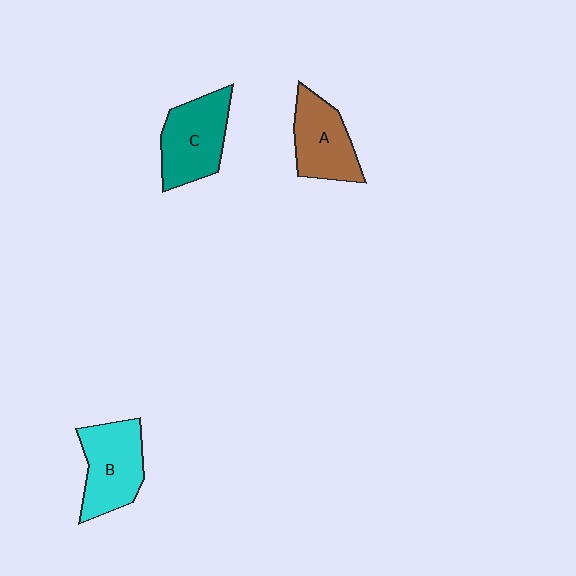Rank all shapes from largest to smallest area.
From largest to smallest: C (teal), B (cyan), A (brown).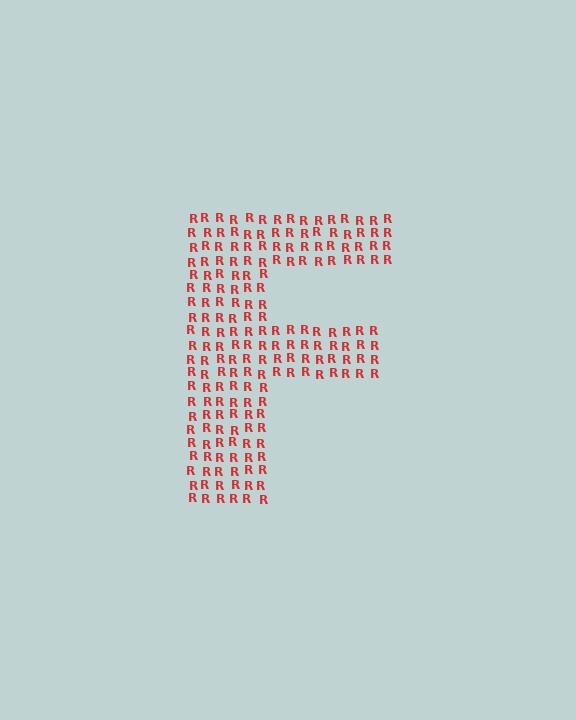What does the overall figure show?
The overall figure shows the letter F.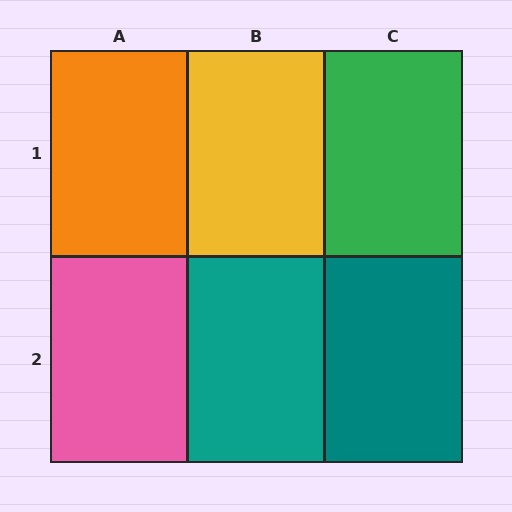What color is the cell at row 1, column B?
Yellow.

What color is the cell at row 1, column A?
Orange.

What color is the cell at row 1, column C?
Green.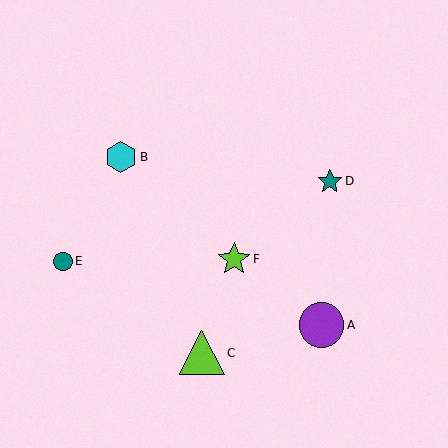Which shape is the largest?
The purple circle (labeled A) is the largest.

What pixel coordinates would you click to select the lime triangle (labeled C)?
Click at (202, 353) to select the lime triangle C.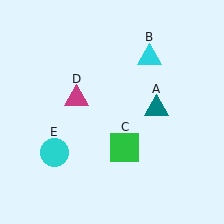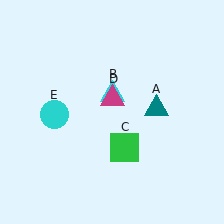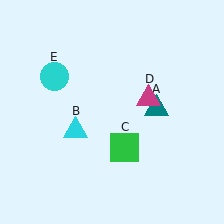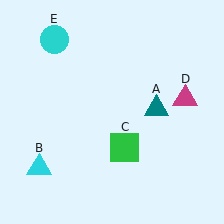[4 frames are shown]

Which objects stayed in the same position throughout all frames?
Teal triangle (object A) and green square (object C) remained stationary.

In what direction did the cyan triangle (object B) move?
The cyan triangle (object B) moved down and to the left.